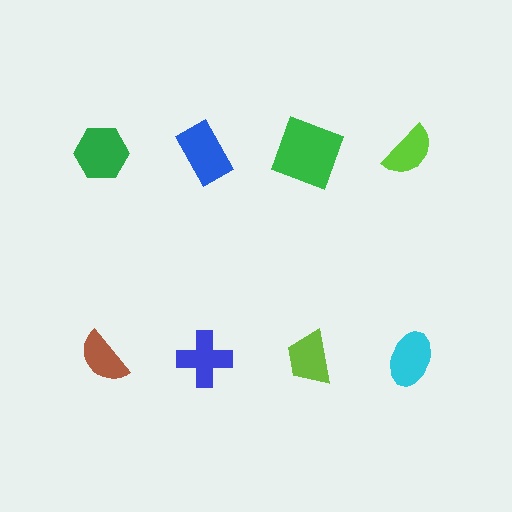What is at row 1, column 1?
A green hexagon.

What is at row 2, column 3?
A lime trapezoid.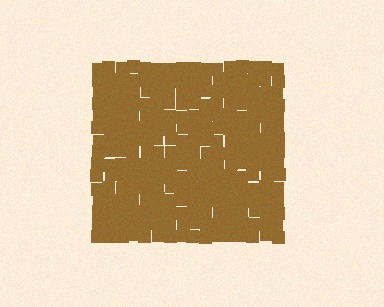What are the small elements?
The small elements are squares.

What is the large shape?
The large shape is a square.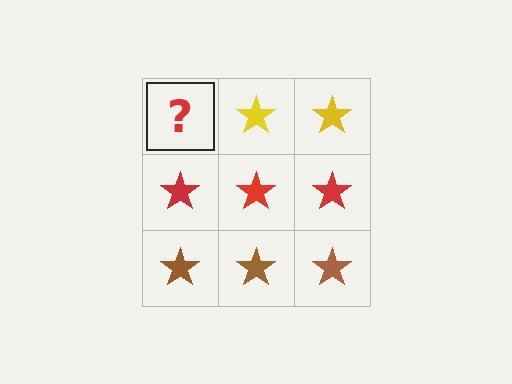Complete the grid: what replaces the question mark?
The question mark should be replaced with a yellow star.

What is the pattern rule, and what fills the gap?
The rule is that each row has a consistent color. The gap should be filled with a yellow star.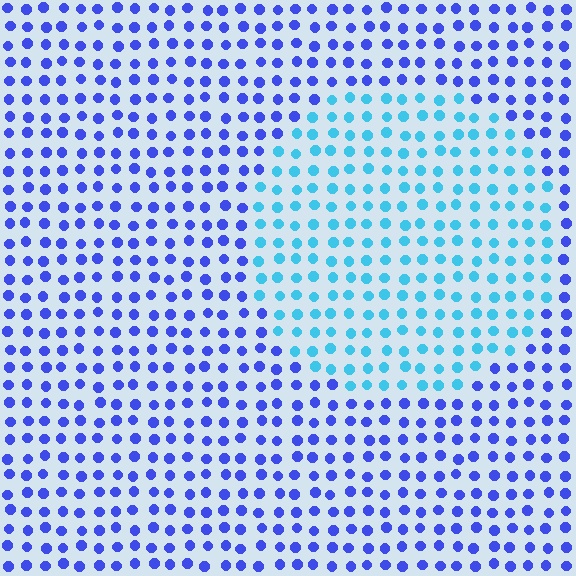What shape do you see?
I see a circle.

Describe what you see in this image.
The image is filled with small blue elements in a uniform arrangement. A circle-shaped region is visible where the elements are tinted to a slightly different hue, forming a subtle color boundary.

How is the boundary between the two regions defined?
The boundary is defined purely by a slight shift in hue (about 43 degrees). Spacing, size, and orientation are identical on both sides.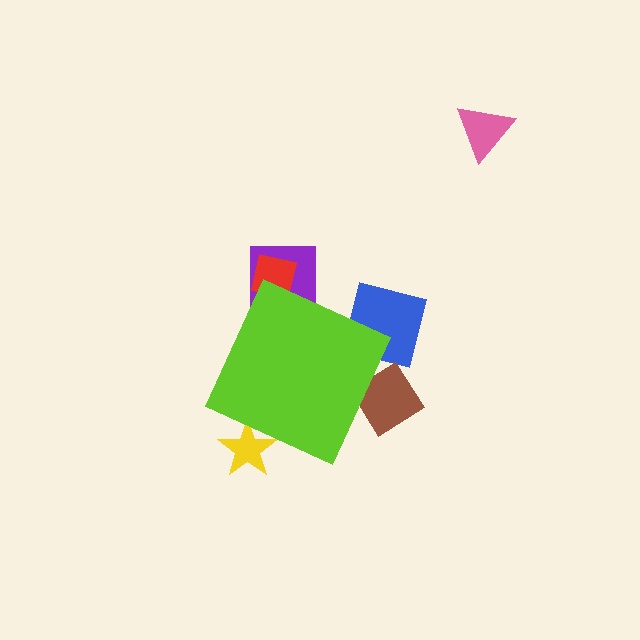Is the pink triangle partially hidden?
No, the pink triangle is fully visible.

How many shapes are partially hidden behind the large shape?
5 shapes are partially hidden.